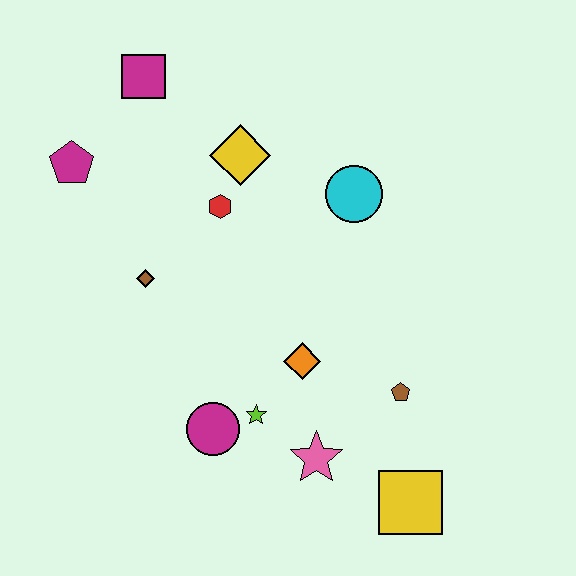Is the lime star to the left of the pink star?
Yes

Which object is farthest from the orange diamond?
The magenta square is farthest from the orange diamond.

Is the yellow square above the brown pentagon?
No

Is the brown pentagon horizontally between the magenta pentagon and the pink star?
No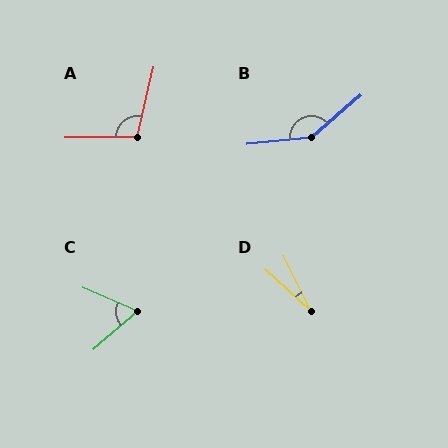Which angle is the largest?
B, at approximately 144 degrees.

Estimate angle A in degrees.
Approximately 103 degrees.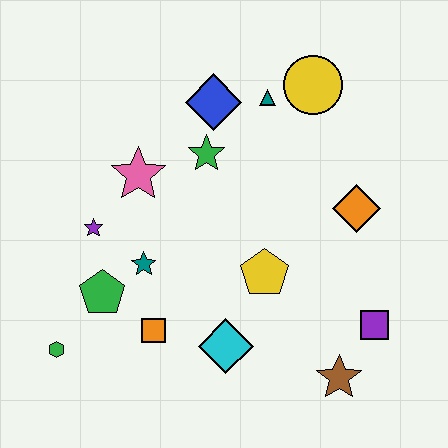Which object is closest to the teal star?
The green pentagon is closest to the teal star.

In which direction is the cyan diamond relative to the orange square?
The cyan diamond is to the right of the orange square.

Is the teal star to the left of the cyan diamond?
Yes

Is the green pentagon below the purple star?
Yes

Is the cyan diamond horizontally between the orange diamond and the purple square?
No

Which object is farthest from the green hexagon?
The yellow circle is farthest from the green hexagon.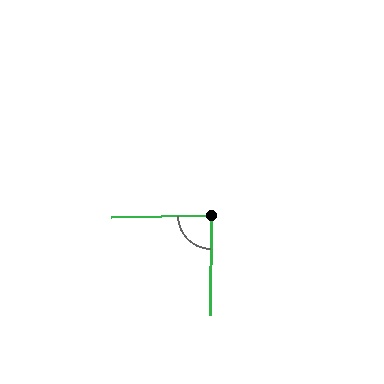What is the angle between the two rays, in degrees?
Approximately 88 degrees.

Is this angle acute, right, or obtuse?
It is approximately a right angle.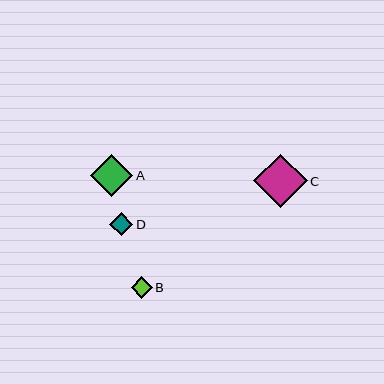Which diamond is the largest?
Diamond C is the largest with a size of approximately 53 pixels.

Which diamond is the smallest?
Diamond B is the smallest with a size of approximately 21 pixels.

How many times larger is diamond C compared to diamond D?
Diamond C is approximately 2.3 times the size of diamond D.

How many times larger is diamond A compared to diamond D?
Diamond A is approximately 1.8 times the size of diamond D.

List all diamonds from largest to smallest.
From largest to smallest: C, A, D, B.